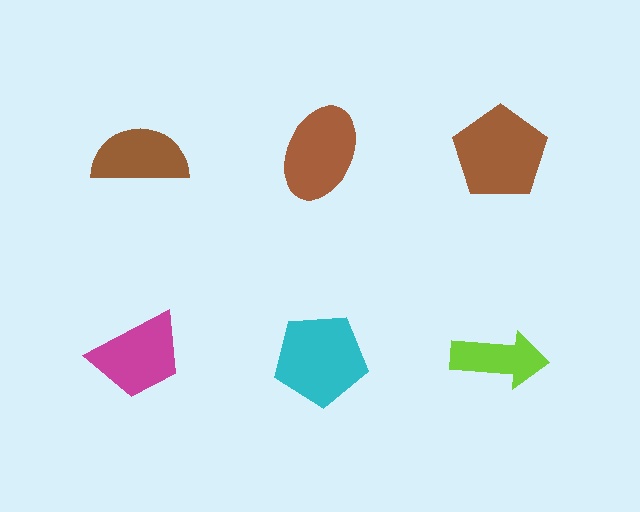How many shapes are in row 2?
3 shapes.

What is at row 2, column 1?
A magenta trapezoid.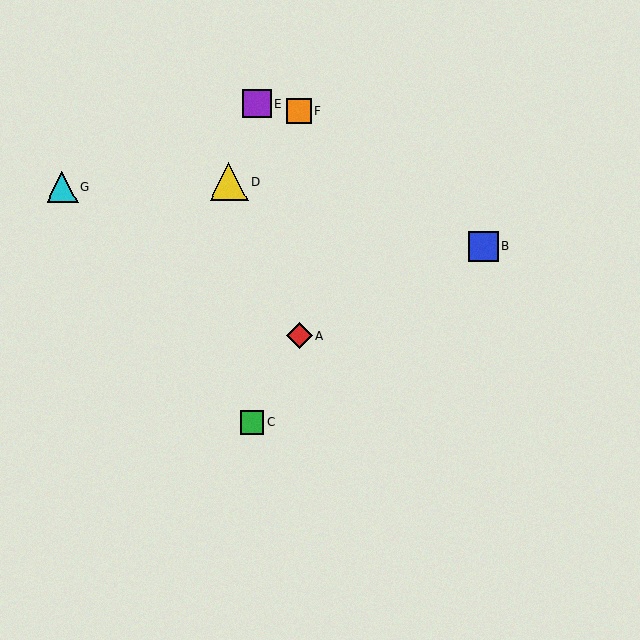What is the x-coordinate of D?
Object D is at x≈229.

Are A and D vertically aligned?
No, A is at x≈300 and D is at x≈229.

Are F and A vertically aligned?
Yes, both are at x≈299.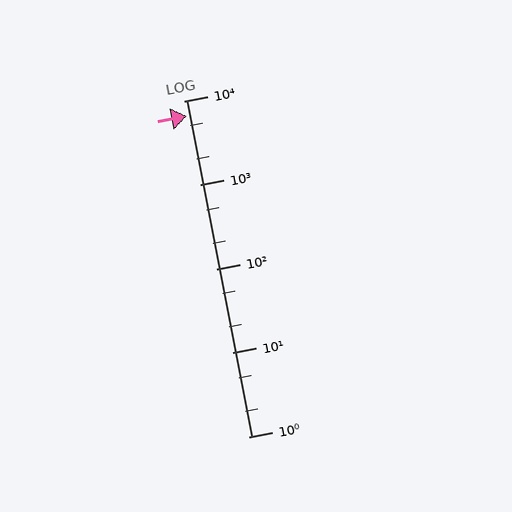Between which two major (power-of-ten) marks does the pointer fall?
The pointer is between 1000 and 10000.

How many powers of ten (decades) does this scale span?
The scale spans 4 decades, from 1 to 10000.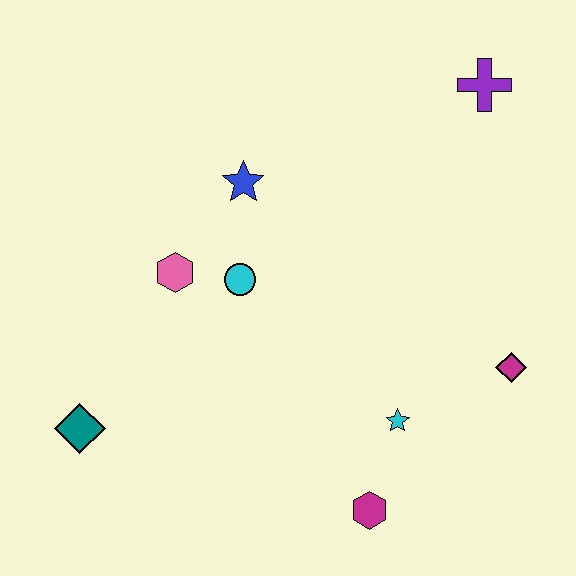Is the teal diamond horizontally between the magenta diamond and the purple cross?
No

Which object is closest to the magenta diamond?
The cyan star is closest to the magenta diamond.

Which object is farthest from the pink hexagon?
The purple cross is farthest from the pink hexagon.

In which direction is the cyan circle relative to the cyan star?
The cyan circle is to the left of the cyan star.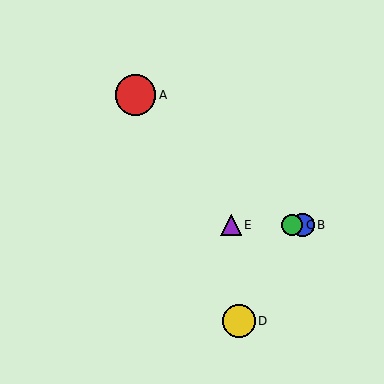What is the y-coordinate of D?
Object D is at y≈321.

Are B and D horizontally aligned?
No, B is at y≈225 and D is at y≈321.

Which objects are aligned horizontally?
Objects B, C, E are aligned horizontally.